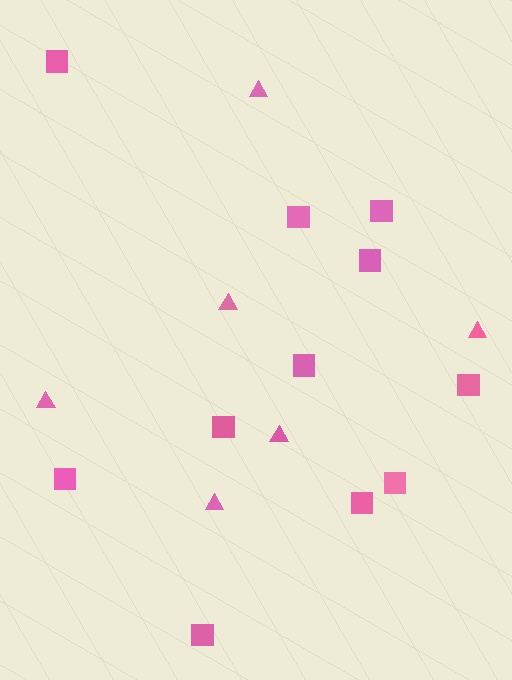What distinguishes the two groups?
There are 2 groups: one group of squares (11) and one group of triangles (6).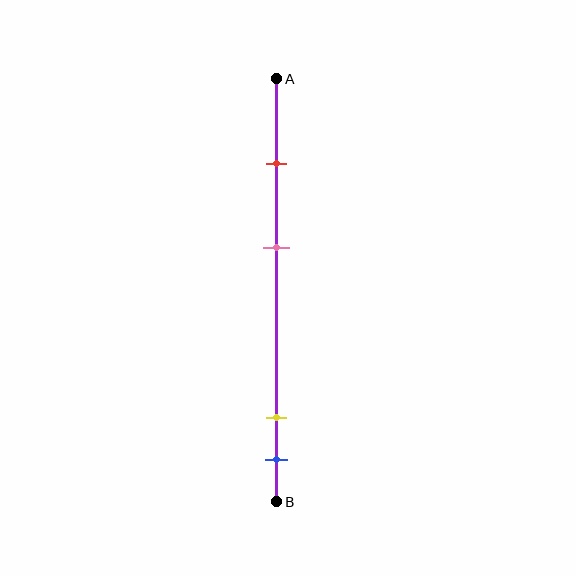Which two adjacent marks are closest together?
The yellow and blue marks are the closest adjacent pair.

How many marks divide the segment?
There are 4 marks dividing the segment.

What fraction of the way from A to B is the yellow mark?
The yellow mark is approximately 80% (0.8) of the way from A to B.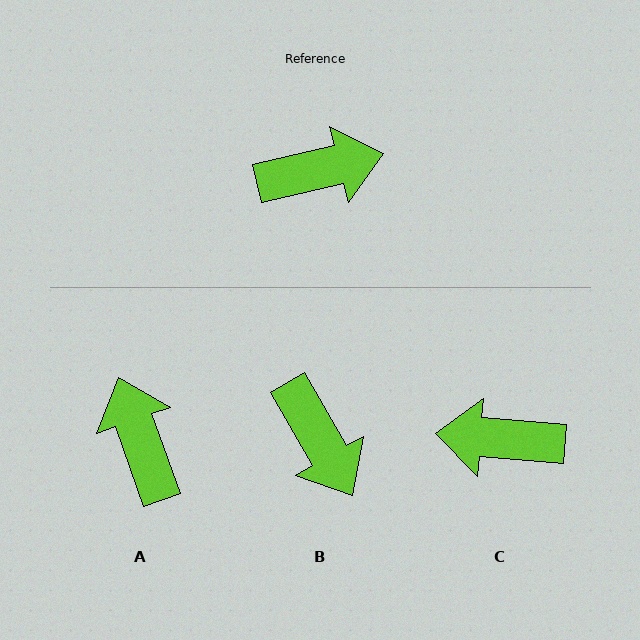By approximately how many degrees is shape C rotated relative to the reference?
Approximately 162 degrees counter-clockwise.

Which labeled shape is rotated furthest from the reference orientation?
C, about 162 degrees away.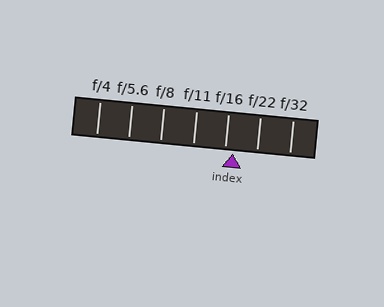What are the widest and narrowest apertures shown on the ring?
The widest aperture shown is f/4 and the narrowest is f/32.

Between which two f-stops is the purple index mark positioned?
The index mark is between f/16 and f/22.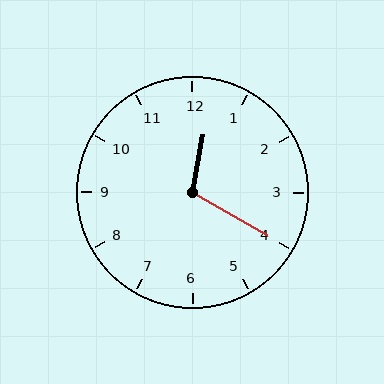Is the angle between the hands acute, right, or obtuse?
It is obtuse.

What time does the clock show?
12:20.